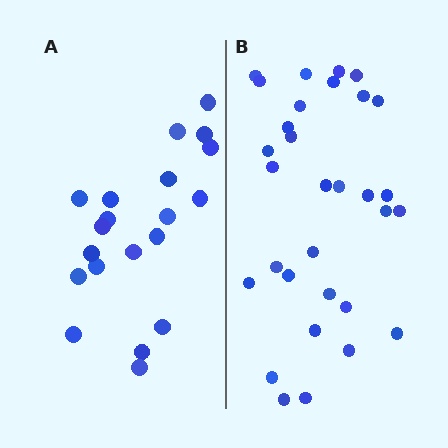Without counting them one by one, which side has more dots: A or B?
Region B (the right region) has more dots.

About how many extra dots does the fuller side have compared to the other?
Region B has roughly 12 or so more dots than region A.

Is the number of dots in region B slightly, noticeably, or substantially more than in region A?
Region B has substantially more. The ratio is roughly 1.6 to 1.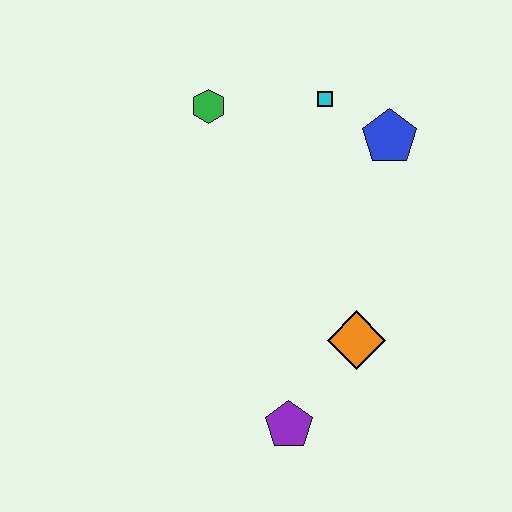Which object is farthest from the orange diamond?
The green hexagon is farthest from the orange diamond.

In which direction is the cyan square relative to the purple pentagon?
The cyan square is above the purple pentagon.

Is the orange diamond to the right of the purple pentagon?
Yes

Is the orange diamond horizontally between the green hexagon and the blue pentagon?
Yes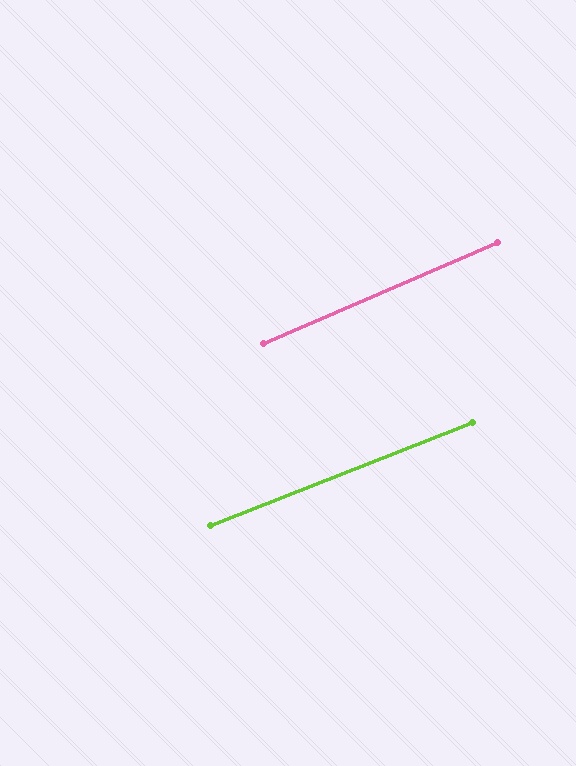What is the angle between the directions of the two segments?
Approximately 2 degrees.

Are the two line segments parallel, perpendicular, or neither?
Parallel — their directions differ by only 2.0°.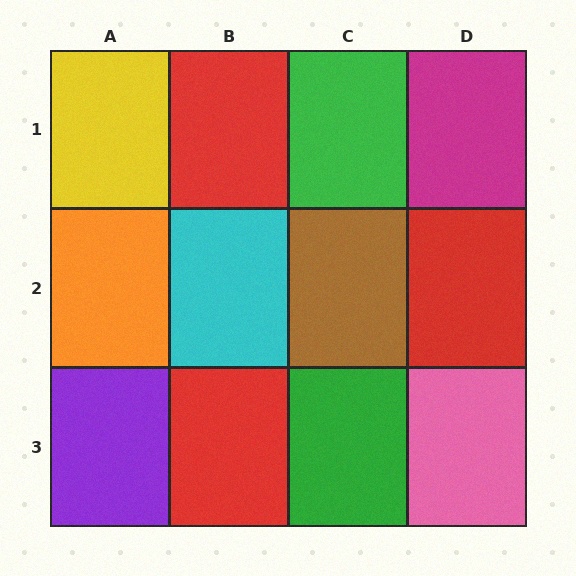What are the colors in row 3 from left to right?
Purple, red, green, pink.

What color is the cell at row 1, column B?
Red.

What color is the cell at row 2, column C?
Brown.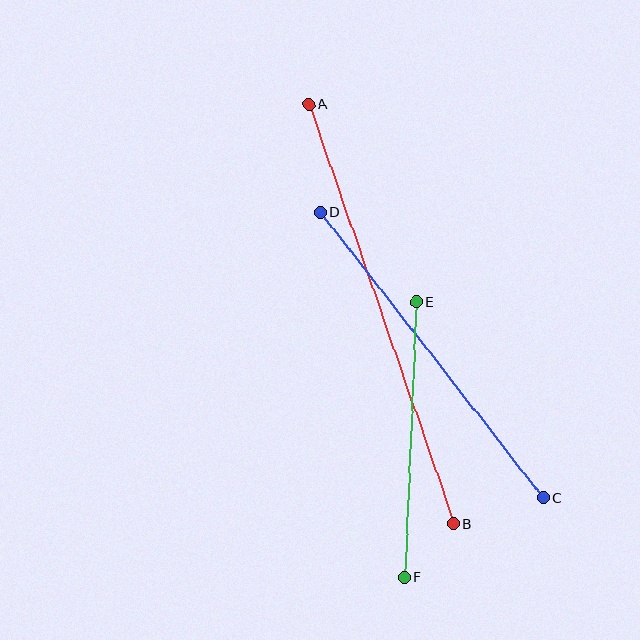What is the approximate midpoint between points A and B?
The midpoint is at approximately (381, 314) pixels.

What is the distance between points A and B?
The distance is approximately 443 pixels.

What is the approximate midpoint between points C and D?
The midpoint is at approximately (432, 355) pixels.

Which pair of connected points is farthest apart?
Points A and B are farthest apart.